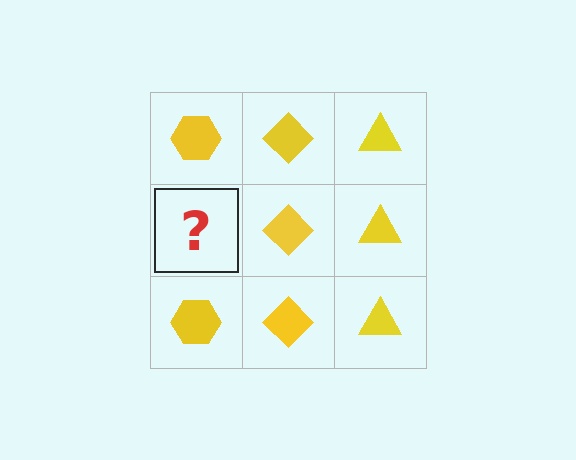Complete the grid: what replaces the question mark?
The question mark should be replaced with a yellow hexagon.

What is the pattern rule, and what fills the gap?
The rule is that each column has a consistent shape. The gap should be filled with a yellow hexagon.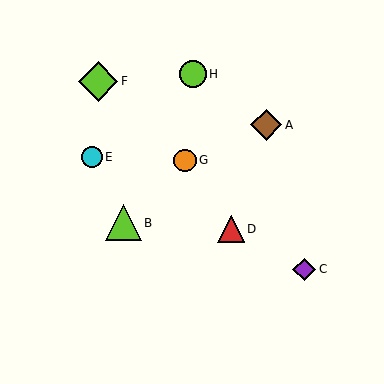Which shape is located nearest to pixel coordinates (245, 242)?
The red triangle (labeled D) at (231, 229) is nearest to that location.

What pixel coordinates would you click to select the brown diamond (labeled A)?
Click at (266, 125) to select the brown diamond A.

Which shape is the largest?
The lime diamond (labeled F) is the largest.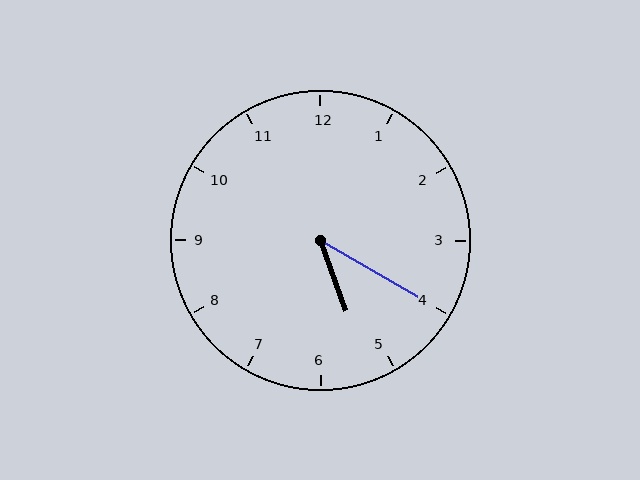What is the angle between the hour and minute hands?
Approximately 40 degrees.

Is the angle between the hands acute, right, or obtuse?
It is acute.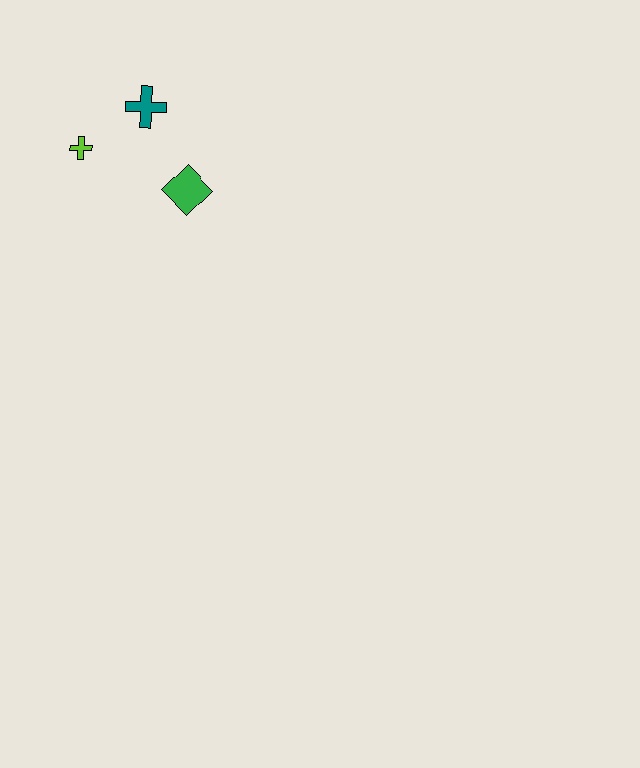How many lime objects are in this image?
There is 1 lime object.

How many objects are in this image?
There are 3 objects.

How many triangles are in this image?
There are no triangles.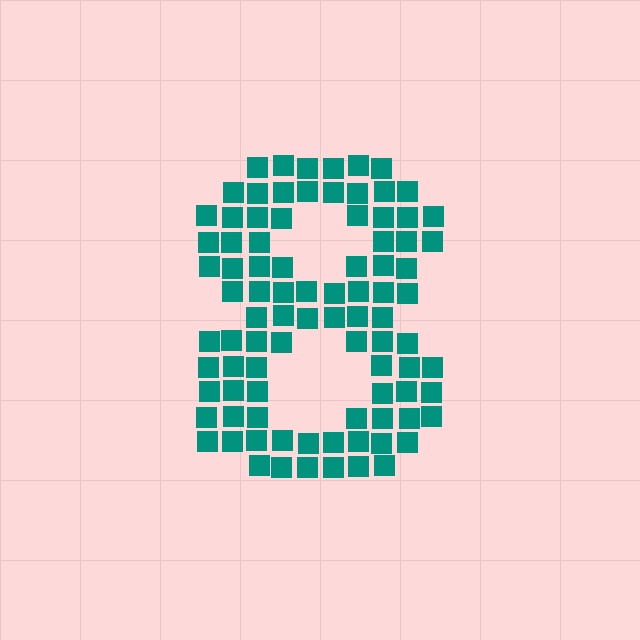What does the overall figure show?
The overall figure shows the digit 8.